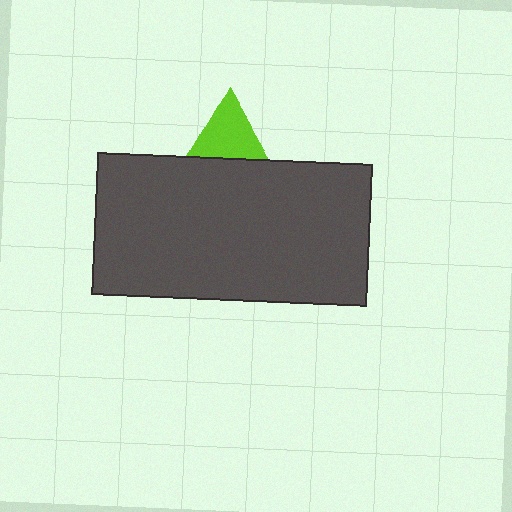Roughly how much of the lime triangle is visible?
A small part of it is visible (roughly 38%).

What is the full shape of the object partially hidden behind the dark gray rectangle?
The partially hidden object is a lime triangle.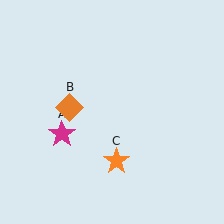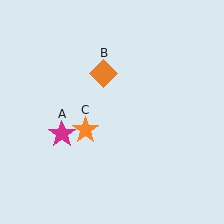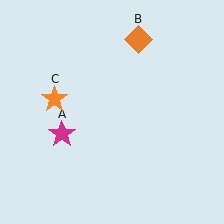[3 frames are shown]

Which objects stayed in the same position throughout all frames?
Magenta star (object A) remained stationary.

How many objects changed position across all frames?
2 objects changed position: orange diamond (object B), orange star (object C).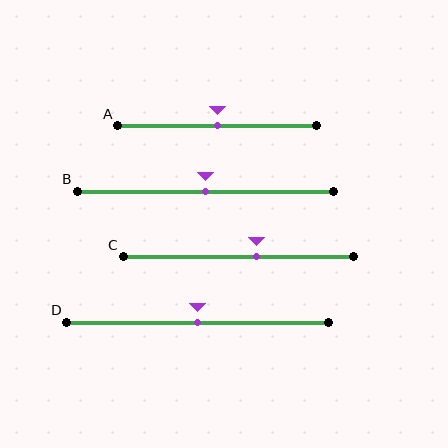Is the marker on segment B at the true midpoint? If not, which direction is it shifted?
Yes, the marker on segment B is at the true midpoint.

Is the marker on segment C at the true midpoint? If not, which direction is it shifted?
No, the marker on segment C is shifted to the right by about 8% of the segment length.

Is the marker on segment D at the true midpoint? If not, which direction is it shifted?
Yes, the marker on segment D is at the true midpoint.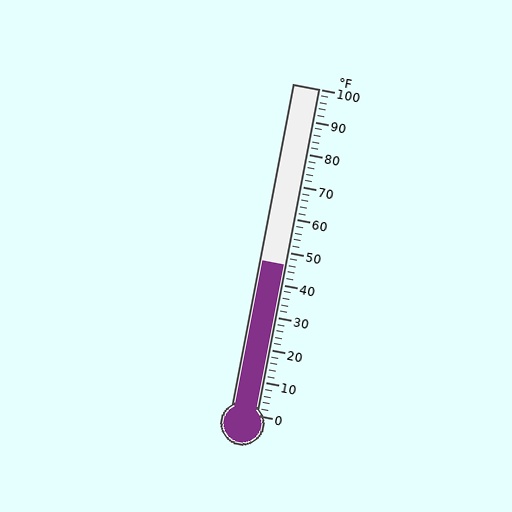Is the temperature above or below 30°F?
The temperature is above 30°F.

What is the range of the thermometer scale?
The thermometer scale ranges from 0°F to 100°F.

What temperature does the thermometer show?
The thermometer shows approximately 46°F.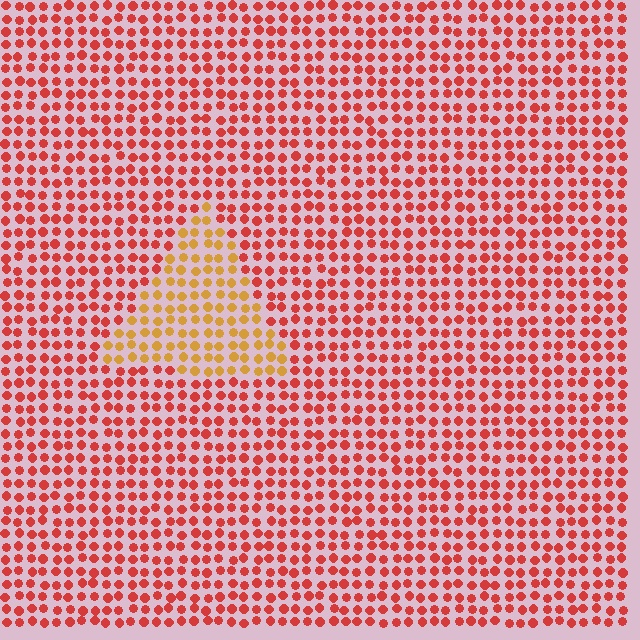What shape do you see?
I see a triangle.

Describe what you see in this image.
The image is filled with small red elements in a uniform arrangement. A triangle-shaped region is visible where the elements are tinted to a slightly different hue, forming a subtle color boundary.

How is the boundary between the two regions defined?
The boundary is defined purely by a slight shift in hue (about 38 degrees). Spacing, size, and orientation are identical on both sides.